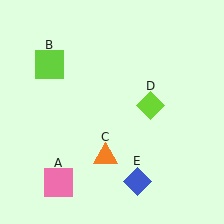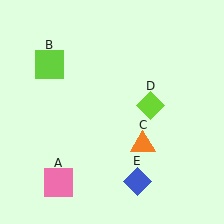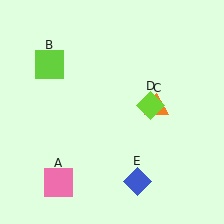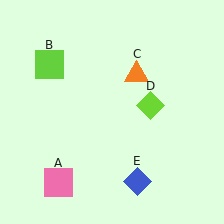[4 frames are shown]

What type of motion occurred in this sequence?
The orange triangle (object C) rotated counterclockwise around the center of the scene.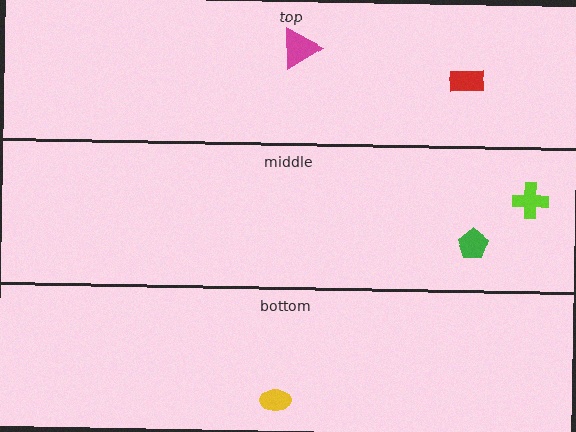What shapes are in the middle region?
The green pentagon, the lime cross.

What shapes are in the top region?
The red rectangle, the magenta triangle.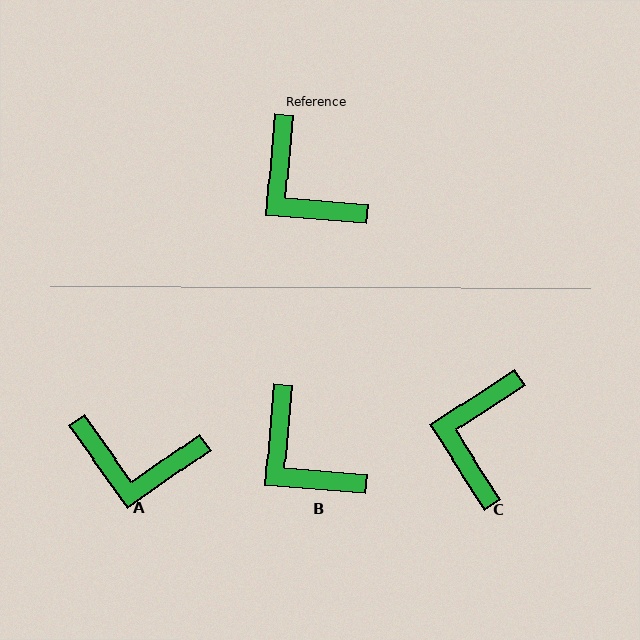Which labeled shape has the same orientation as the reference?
B.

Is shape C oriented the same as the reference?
No, it is off by about 52 degrees.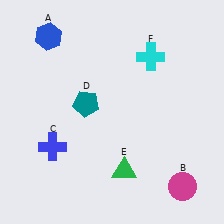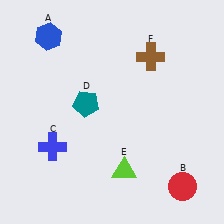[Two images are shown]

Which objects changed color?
B changed from magenta to red. E changed from green to lime. F changed from cyan to brown.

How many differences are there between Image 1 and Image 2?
There are 3 differences between the two images.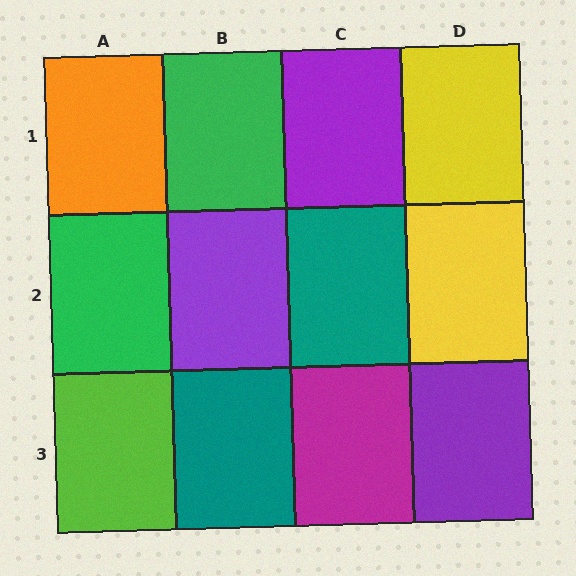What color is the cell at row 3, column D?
Purple.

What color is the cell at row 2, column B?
Purple.